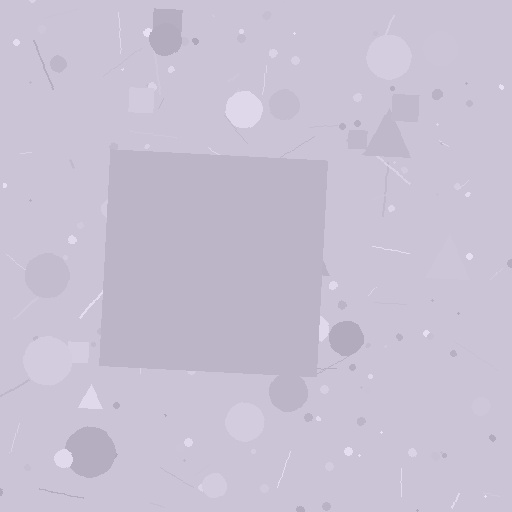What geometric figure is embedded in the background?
A square is embedded in the background.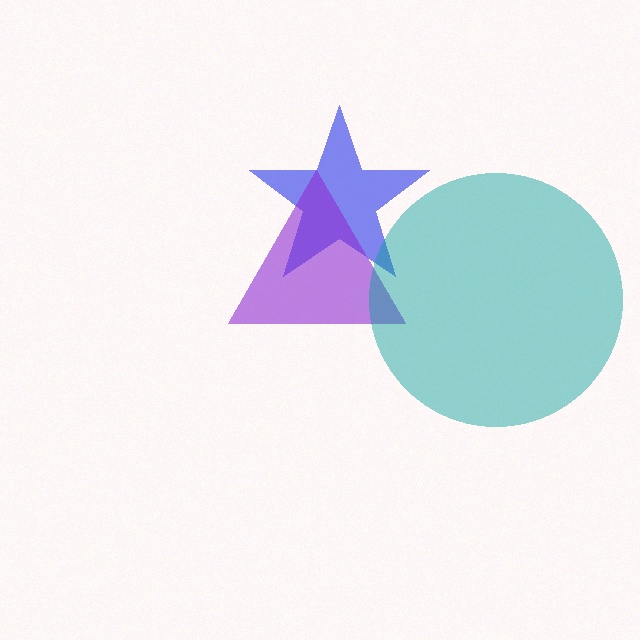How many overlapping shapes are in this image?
There are 3 overlapping shapes in the image.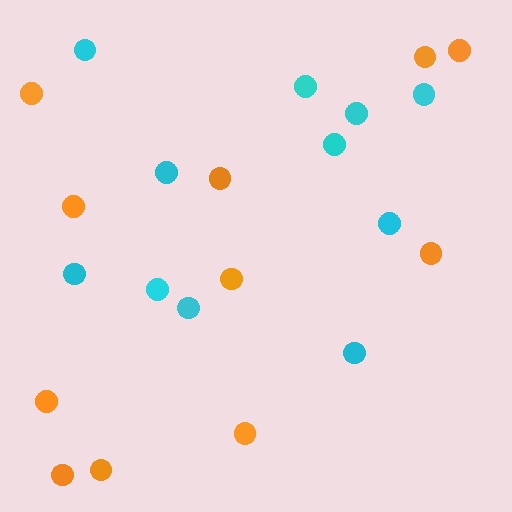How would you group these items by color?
There are 2 groups: one group of orange circles (11) and one group of cyan circles (11).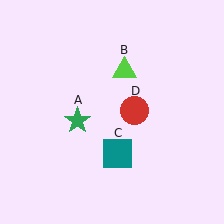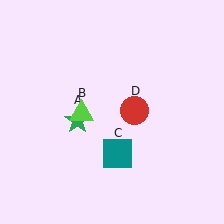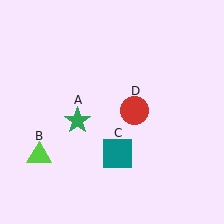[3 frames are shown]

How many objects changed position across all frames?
1 object changed position: lime triangle (object B).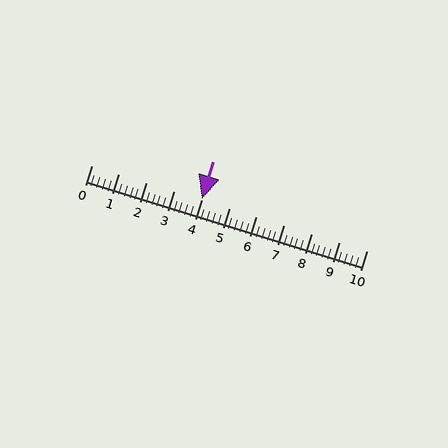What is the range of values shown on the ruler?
The ruler shows values from 0 to 10.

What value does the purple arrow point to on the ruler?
The purple arrow points to approximately 4.0.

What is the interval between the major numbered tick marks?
The major tick marks are spaced 1 units apart.